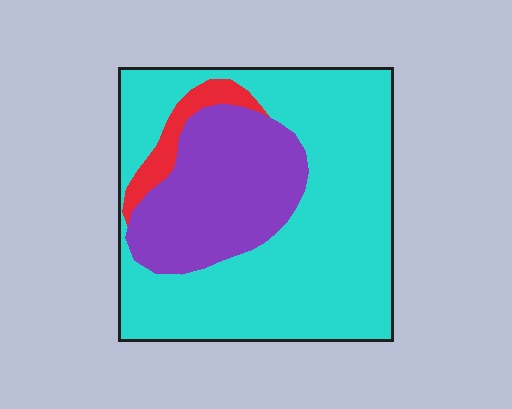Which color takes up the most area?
Cyan, at roughly 65%.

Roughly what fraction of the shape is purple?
Purple covers around 30% of the shape.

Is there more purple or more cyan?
Cyan.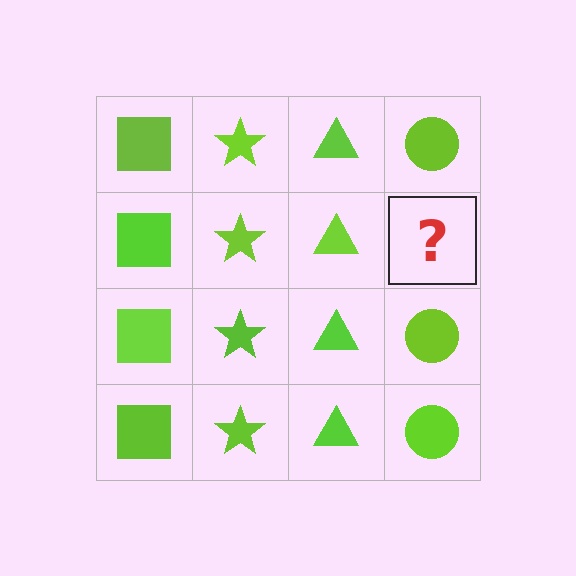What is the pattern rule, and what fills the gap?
The rule is that each column has a consistent shape. The gap should be filled with a lime circle.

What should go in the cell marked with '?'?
The missing cell should contain a lime circle.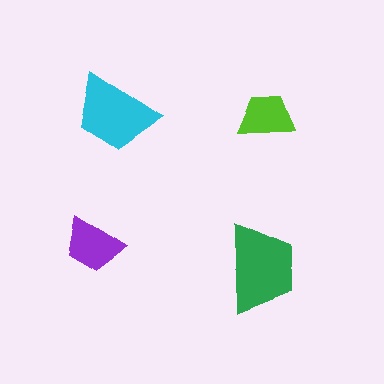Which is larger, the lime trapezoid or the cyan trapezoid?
The cyan one.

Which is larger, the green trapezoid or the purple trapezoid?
The green one.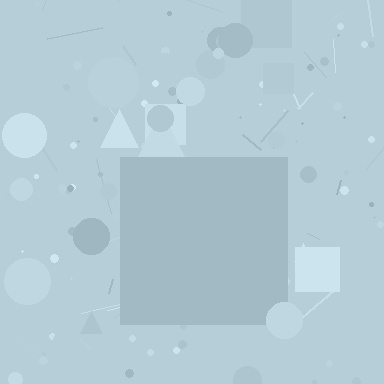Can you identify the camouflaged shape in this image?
The camouflaged shape is a square.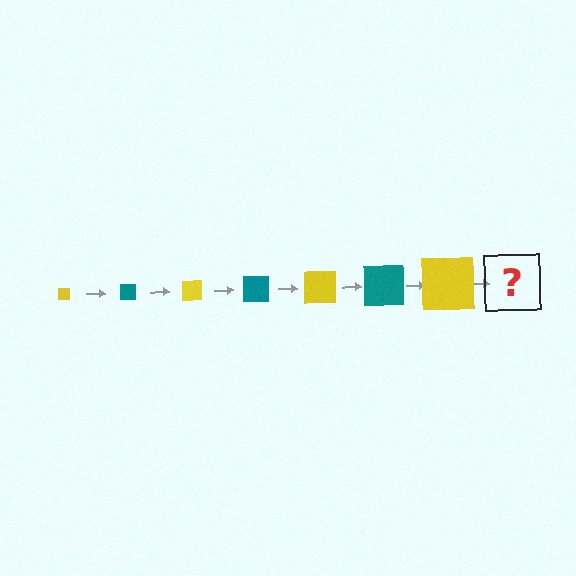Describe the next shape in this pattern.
It should be a teal square, larger than the previous one.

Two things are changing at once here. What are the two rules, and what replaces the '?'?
The two rules are that the square grows larger each step and the color cycles through yellow and teal. The '?' should be a teal square, larger than the previous one.